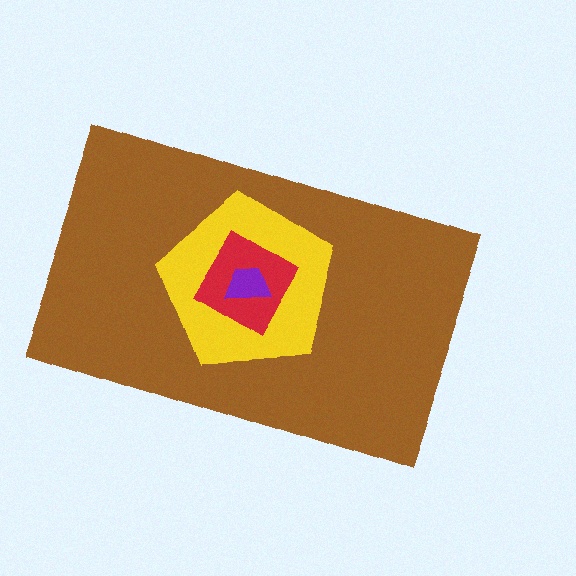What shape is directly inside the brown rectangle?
The yellow pentagon.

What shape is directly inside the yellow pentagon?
The red diamond.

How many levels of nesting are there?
4.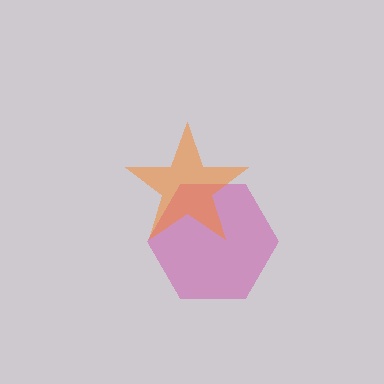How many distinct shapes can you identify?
There are 2 distinct shapes: a magenta hexagon, an orange star.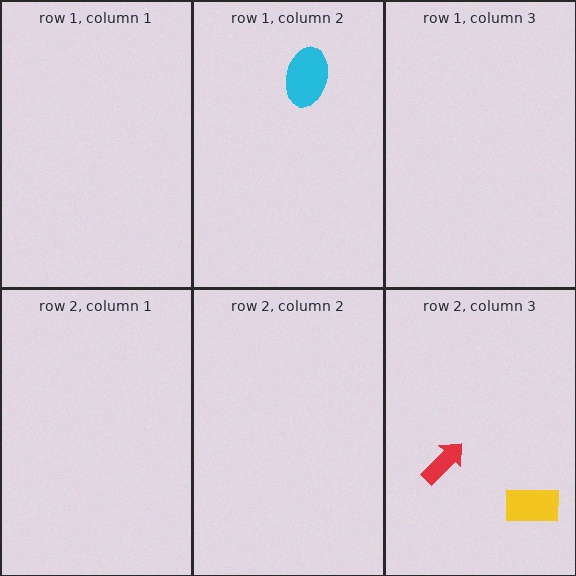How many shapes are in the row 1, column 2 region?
1.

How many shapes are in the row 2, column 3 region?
2.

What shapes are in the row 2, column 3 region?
The red arrow, the yellow rectangle.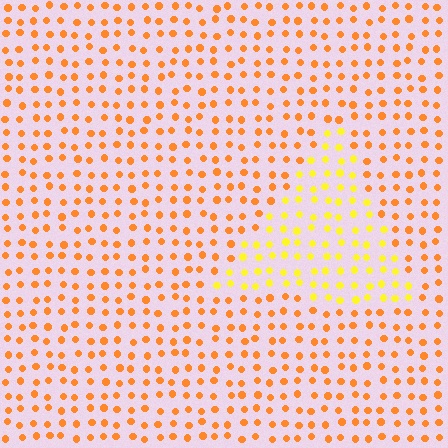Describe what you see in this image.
The image is filled with small orange elements in a uniform arrangement. A triangle-shaped region is visible where the elements are tinted to a slightly different hue, forming a subtle color boundary.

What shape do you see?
I see a triangle.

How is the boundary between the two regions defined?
The boundary is defined purely by a slight shift in hue (about 31 degrees). Spacing, size, and orientation are identical on both sides.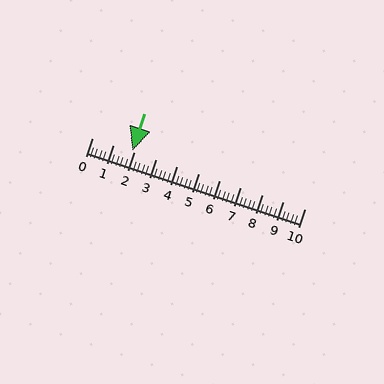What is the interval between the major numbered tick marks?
The major tick marks are spaced 1 units apart.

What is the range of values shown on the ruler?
The ruler shows values from 0 to 10.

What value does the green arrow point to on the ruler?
The green arrow points to approximately 1.9.